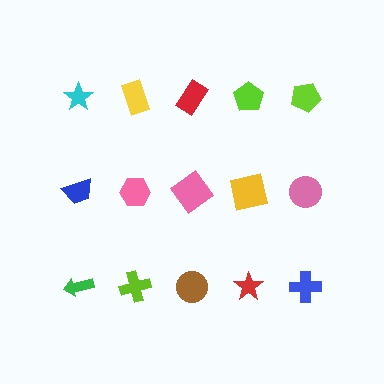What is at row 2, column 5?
A pink circle.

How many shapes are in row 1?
5 shapes.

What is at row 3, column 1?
A green arrow.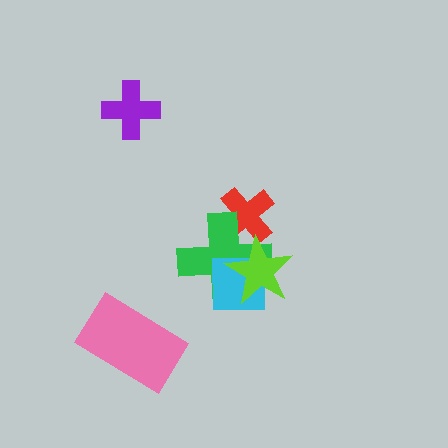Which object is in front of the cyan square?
The lime star is in front of the cyan square.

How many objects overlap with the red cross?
2 objects overlap with the red cross.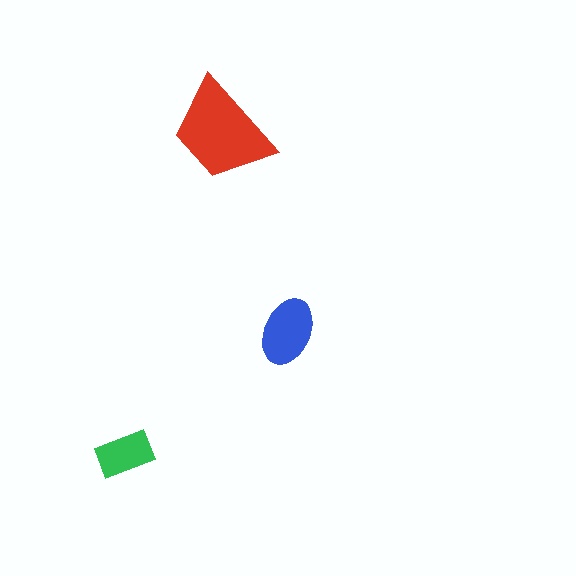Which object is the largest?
The red trapezoid.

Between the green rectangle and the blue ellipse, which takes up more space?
The blue ellipse.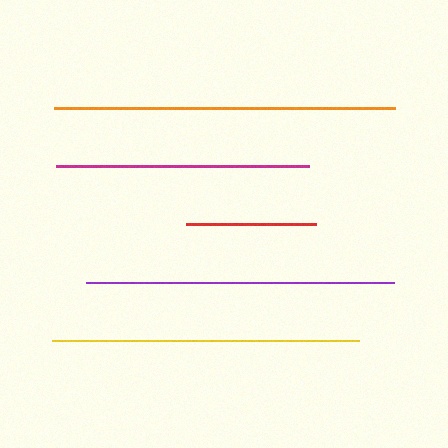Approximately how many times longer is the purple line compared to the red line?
The purple line is approximately 2.4 times the length of the red line.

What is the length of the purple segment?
The purple segment is approximately 308 pixels long.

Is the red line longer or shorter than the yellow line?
The yellow line is longer than the red line.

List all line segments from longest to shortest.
From longest to shortest: orange, purple, yellow, magenta, red.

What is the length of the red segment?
The red segment is approximately 129 pixels long.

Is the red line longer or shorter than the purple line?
The purple line is longer than the red line.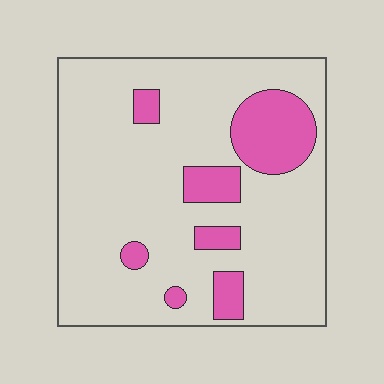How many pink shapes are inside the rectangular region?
7.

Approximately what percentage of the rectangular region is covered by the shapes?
Approximately 15%.